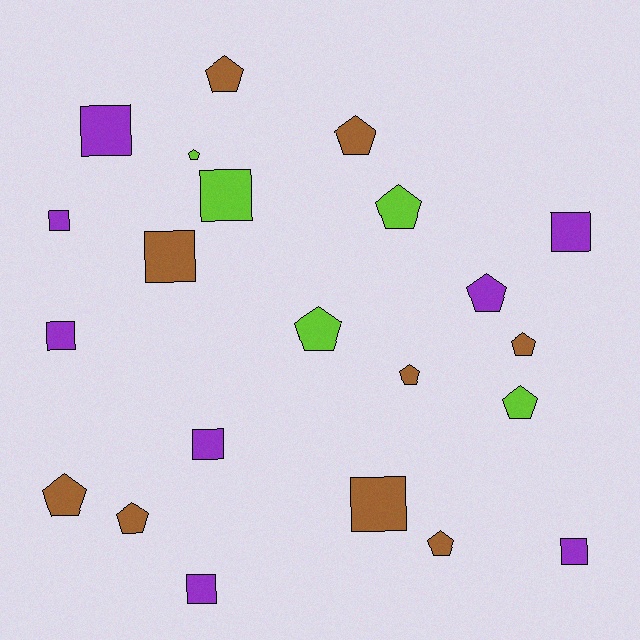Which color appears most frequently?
Brown, with 9 objects.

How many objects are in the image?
There are 22 objects.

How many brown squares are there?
There are 2 brown squares.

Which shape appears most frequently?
Pentagon, with 12 objects.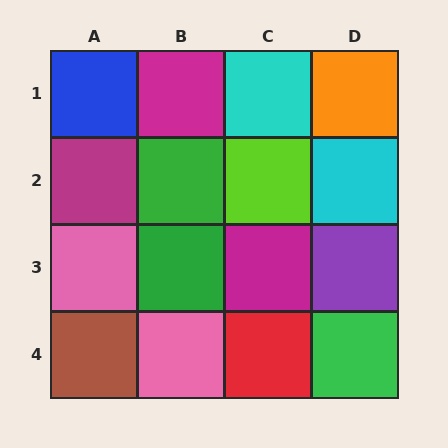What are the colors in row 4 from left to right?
Brown, pink, red, green.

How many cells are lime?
1 cell is lime.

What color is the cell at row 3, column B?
Green.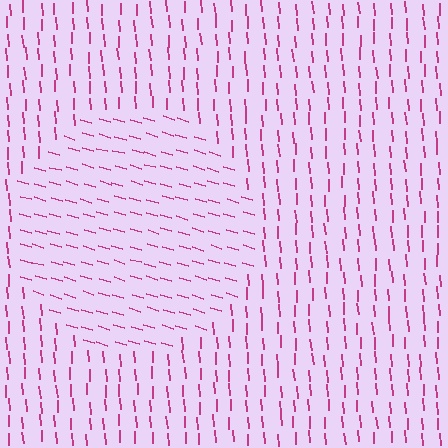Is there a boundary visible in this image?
Yes, there is a texture boundary formed by a change in line orientation.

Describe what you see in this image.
The image is filled with small magenta line segments. A circle region in the image has lines oriented differently from the surrounding lines, creating a visible texture boundary.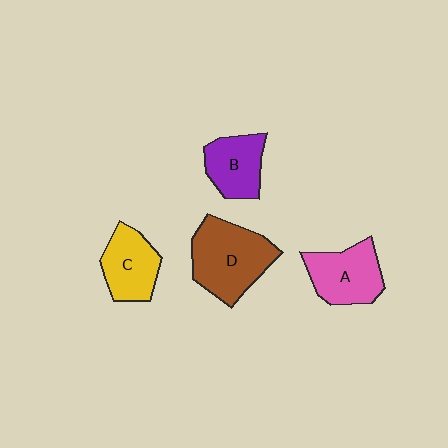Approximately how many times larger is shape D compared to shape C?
Approximately 1.5 times.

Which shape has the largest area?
Shape D (brown).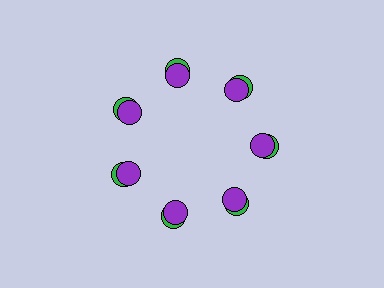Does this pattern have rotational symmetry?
Yes, this pattern has 7-fold rotational symmetry. It looks the same after rotating 51 degrees around the center.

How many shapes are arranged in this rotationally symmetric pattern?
There are 14 shapes, arranged in 7 groups of 2.